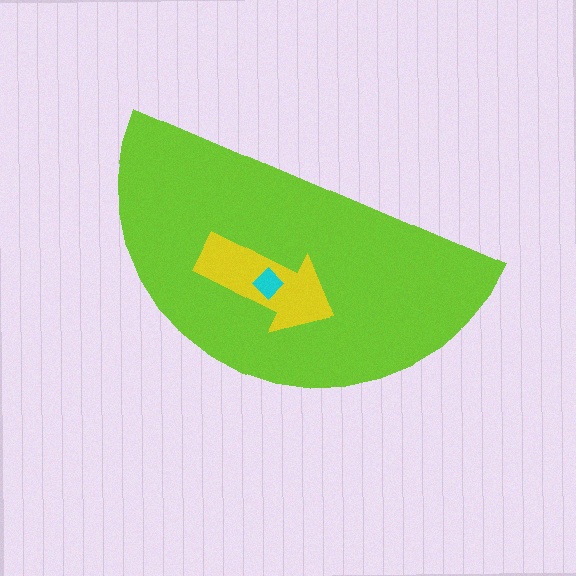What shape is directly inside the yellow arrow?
The cyan diamond.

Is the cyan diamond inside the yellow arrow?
Yes.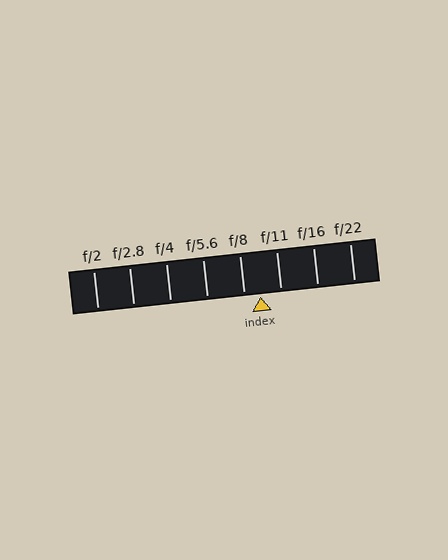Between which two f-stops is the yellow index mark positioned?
The index mark is between f/8 and f/11.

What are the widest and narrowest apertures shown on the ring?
The widest aperture shown is f/2 and the narrowest is f/22.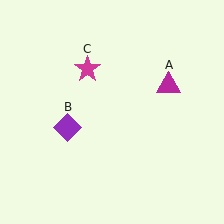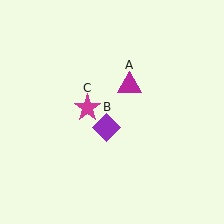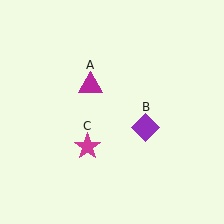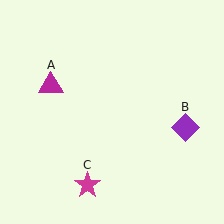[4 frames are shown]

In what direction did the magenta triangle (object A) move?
The magenta triangle (object A) moved left.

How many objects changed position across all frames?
3 objects changed position: magenta triangle (object A), purple diamond (object B), magenta star (object C).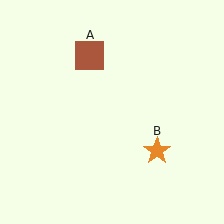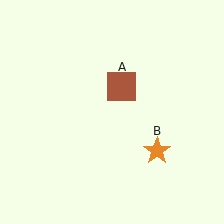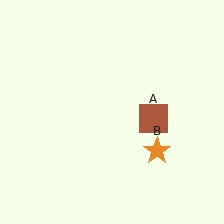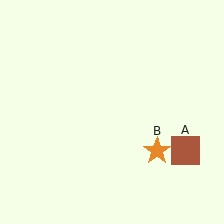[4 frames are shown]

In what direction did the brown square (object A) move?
The brown square (object A) moved down and to the right.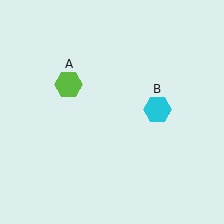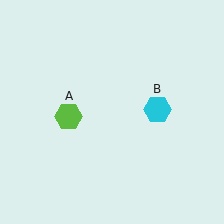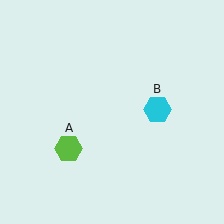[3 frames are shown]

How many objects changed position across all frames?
1 object changed position: lime hexagon (object A).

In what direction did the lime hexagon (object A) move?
The lime hexagon (object A) moved down.